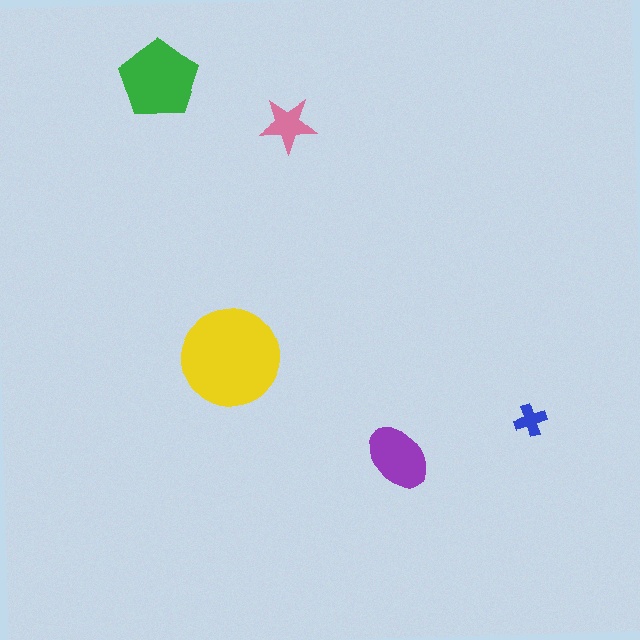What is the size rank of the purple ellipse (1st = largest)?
3rd.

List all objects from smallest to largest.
The blue cross, the pink star, the purple ellipse, the green pentagon, the yellow circle.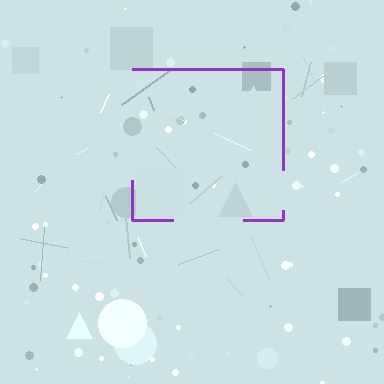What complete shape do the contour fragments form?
The contour fragments form a square.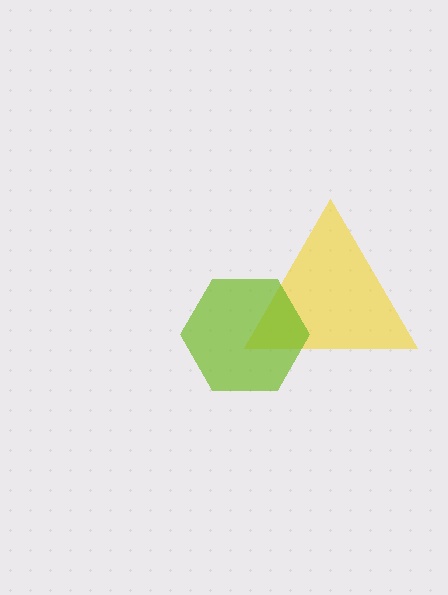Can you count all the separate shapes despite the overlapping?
Yes, there are 2 separate shapes.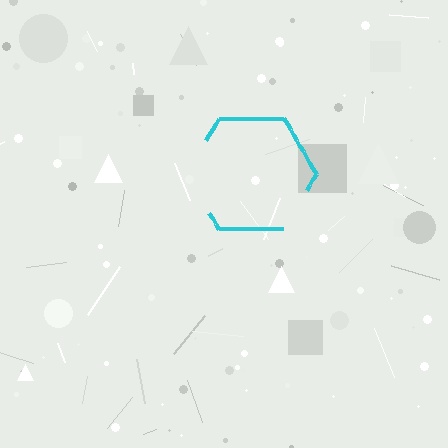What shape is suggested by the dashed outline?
The dashed outline suggests a hexagon.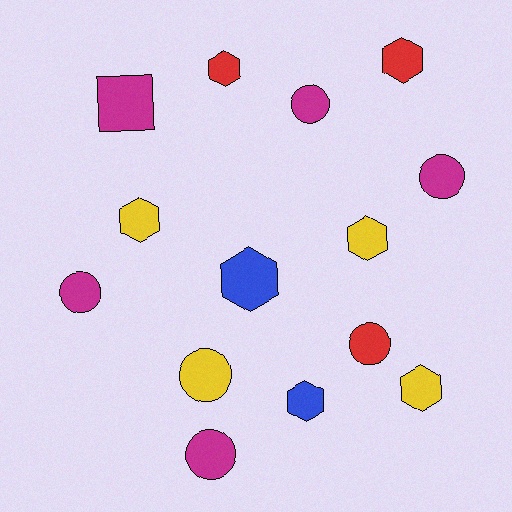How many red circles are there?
There is 1 red circle.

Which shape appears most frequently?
Hexagon, with 7 objects.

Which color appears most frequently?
Magenta, with 5 objects.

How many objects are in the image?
There are 14 objects.